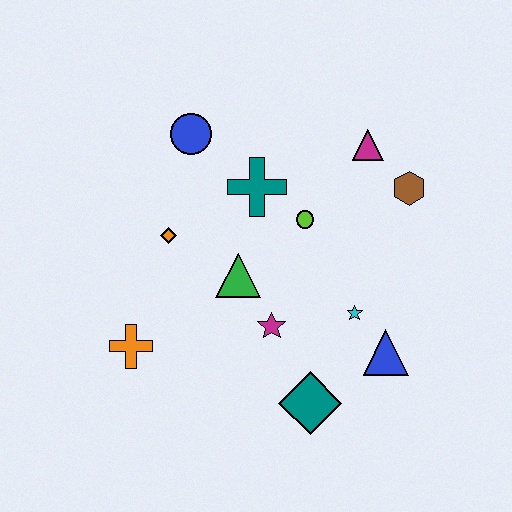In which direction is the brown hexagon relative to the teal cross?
The brown hexagon is to the right of the teal cross.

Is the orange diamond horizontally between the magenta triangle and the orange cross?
Yes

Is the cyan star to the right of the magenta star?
Yes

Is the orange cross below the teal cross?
Yes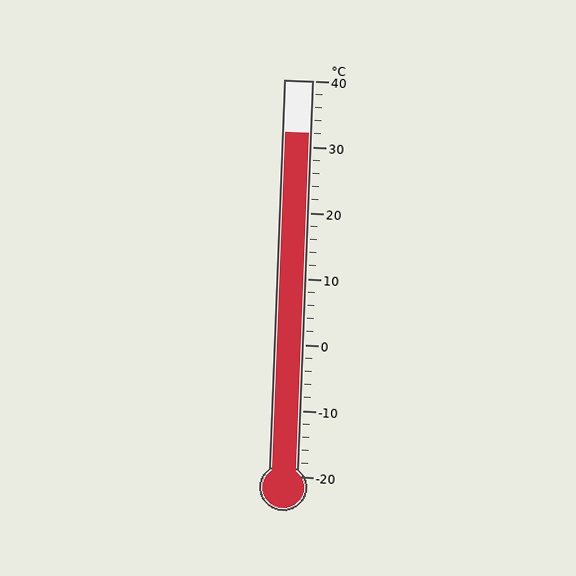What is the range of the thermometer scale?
The thermometer scale ranges from -20°C to 40°C.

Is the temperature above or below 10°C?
The temperature is above 10°C.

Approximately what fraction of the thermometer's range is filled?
The thermometer is filled to approximately 85% of its range.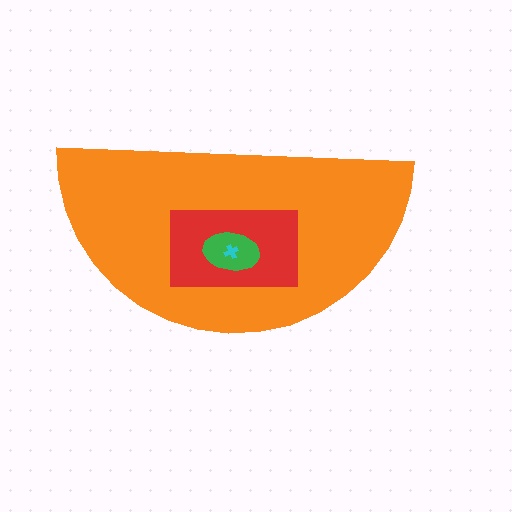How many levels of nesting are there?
4.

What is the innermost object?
The cyan cross.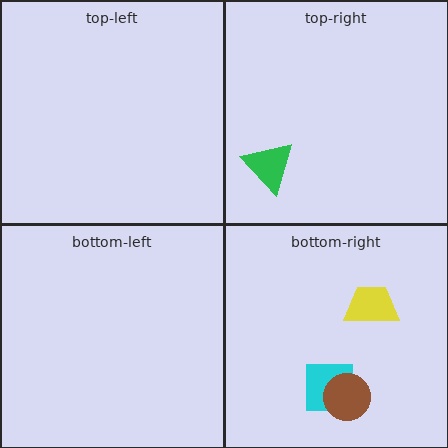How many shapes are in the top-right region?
1.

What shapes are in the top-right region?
The green triangle.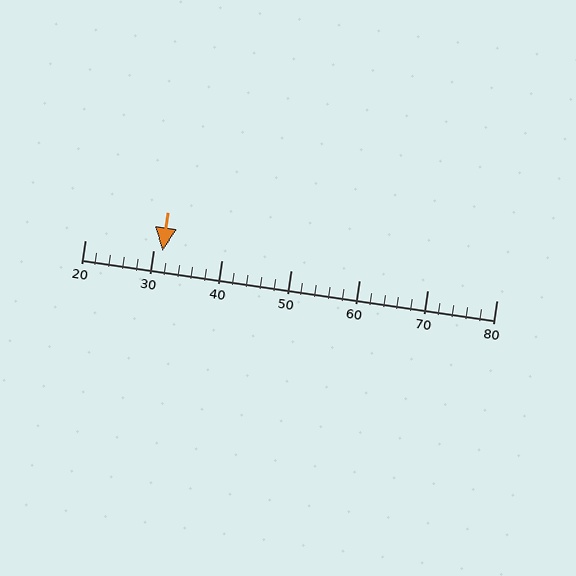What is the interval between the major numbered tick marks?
The major tick marks are spaced 10 units apart.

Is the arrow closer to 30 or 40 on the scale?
The arrow is closer to 30.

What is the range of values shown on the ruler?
The ruler shows values from 20 to 80.